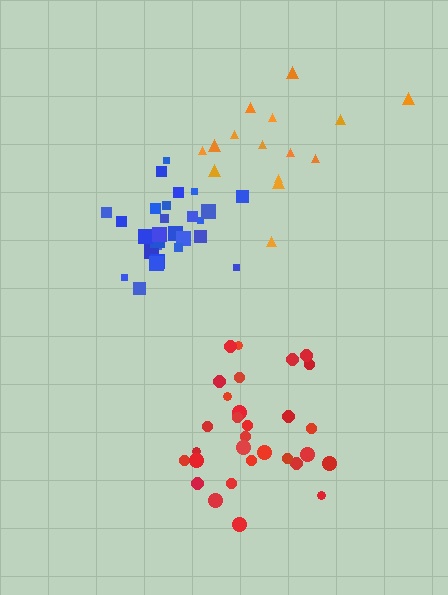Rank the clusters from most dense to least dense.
blue, red, orange.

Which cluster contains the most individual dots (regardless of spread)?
Red (30).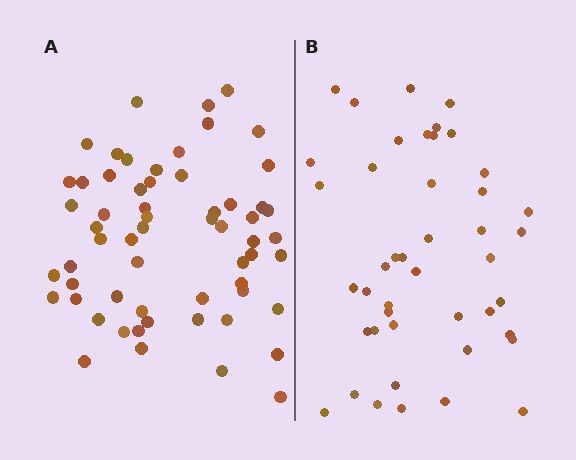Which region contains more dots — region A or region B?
Region A (the left region) has more dots.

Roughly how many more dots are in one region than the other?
Region A has approximately 15 more dots than region B.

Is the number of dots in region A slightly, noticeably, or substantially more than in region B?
Region A has noticeably more, but not dramatically so. The ratio is roughly 1.4 to 1.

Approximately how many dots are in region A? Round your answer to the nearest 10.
About 60 dots.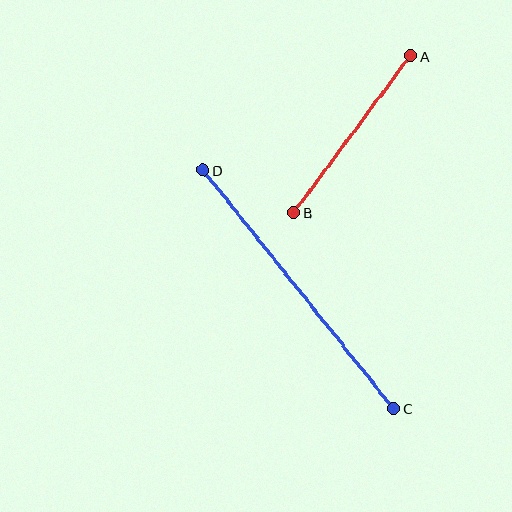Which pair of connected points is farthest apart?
Points C and D are farthest apart.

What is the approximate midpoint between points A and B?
The midpoint is at approximately (352, 134) pixels.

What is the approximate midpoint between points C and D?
The midpoint is at approximately (298, 290) pixels.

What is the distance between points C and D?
The distance is approximately 305 pixels.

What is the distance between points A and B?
The distance is approximately 196 pixels.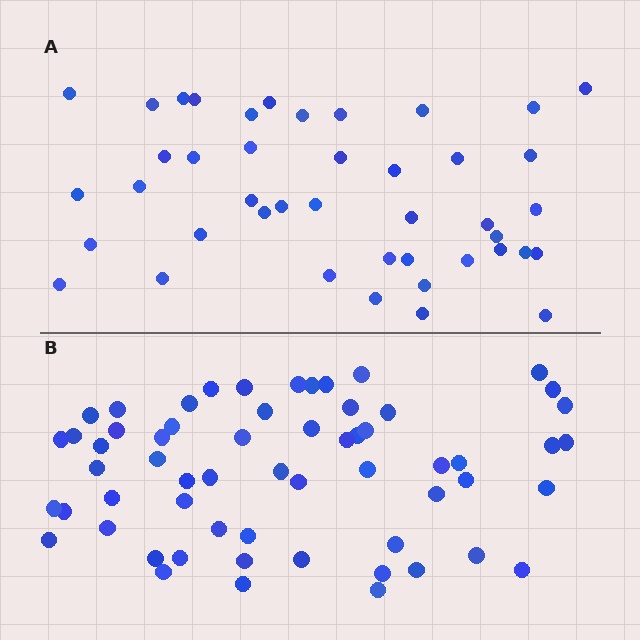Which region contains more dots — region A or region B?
Region B (the bottom region) has more dots.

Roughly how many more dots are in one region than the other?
Region B has approximately 15 more dots than region A.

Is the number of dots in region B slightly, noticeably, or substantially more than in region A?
Region B has noticeably more, but not dramatically so. The ratio is roughly 1.4 to 1.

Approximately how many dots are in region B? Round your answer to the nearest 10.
About 60 dots.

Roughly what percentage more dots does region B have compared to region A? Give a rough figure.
About 40% more.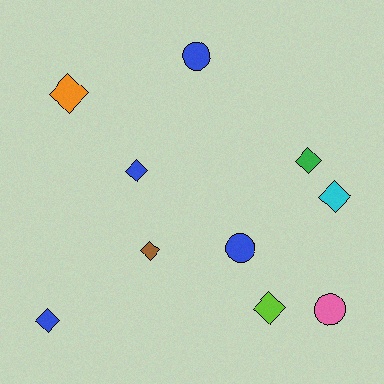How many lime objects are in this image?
There is 1 lime object.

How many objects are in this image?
There are 10 objects.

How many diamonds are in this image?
There are 7 diamonds.